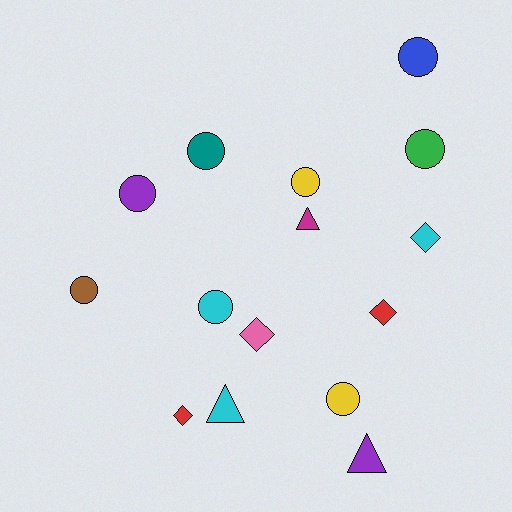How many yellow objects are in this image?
There are 2 yellow objects.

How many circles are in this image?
There are 8 circles.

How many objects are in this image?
There are 15 objects.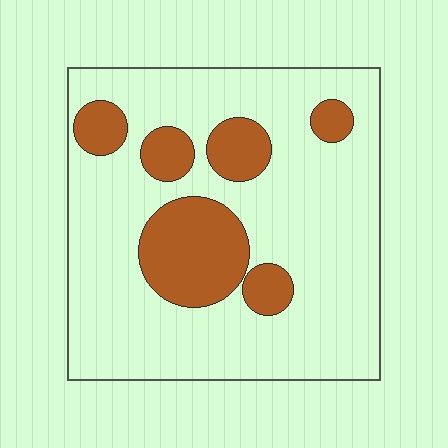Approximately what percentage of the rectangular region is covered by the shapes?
Approximately 20%.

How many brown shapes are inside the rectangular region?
6.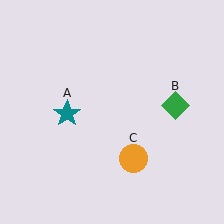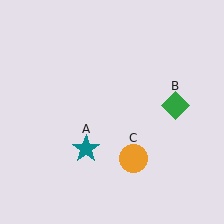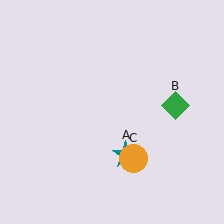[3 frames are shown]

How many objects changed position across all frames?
1 object changed position: teal star (object A).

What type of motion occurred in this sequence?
The teal star (object A) rotated counterclockwise around the center of the scene.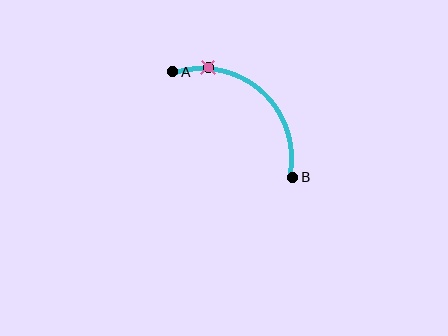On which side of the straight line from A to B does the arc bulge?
The arc bulges above and to the right of the straight line connecting A and B.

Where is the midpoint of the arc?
The arc midpoint is the point on the curve farthest from the straight line joining A and B. It sits above and to the right of that line.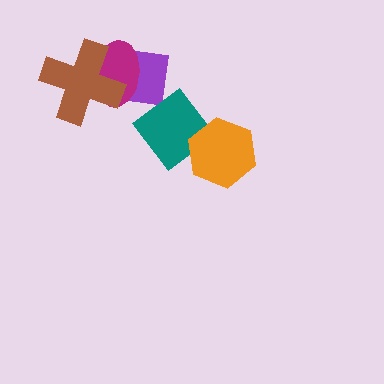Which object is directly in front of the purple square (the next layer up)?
The magenta ellipse is directly in front of the purple square.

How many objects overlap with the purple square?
2 objects overlap with the purple square.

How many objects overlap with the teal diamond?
1 object overlaps with the teal diamond.